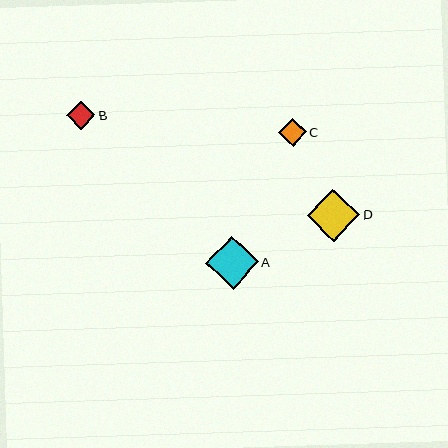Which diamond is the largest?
Diamond D is the largest with a size of approximately 53 pixels.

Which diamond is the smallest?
Diamond C is the smallest with a size of approximately 28 pixels.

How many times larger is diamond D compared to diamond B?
Diamond D is approximately 1.9 times the size of diamond B.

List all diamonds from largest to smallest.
From largest to smallest: D, A, B, C.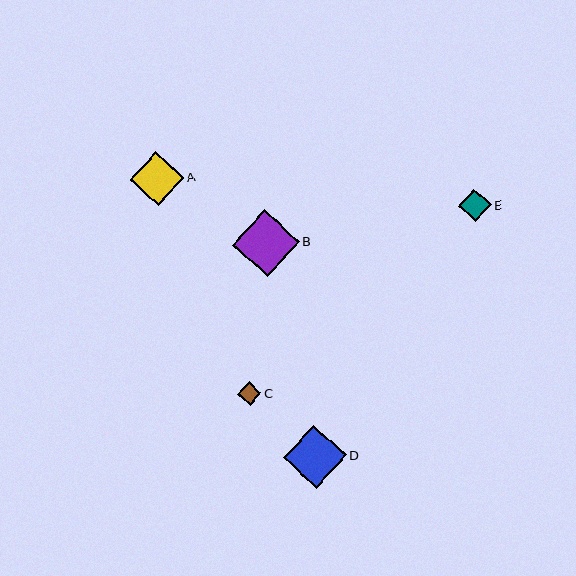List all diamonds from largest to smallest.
From largest to smallest: B, D, A, E, C.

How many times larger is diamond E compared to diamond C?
Diamond E is approximately 1.4 times the size of diamond C.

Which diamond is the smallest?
Diamond C is the smallest with a size of approximately 24 pixels.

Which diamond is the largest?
Diamond B is the largest with a size of approximately 67 pixels.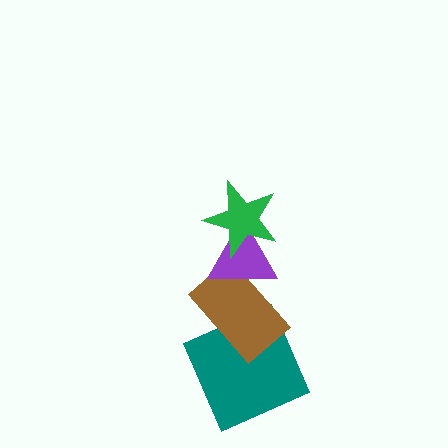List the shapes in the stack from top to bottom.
From top to bottom: the green star, the purple triangle, the brown rectangle, the teal square.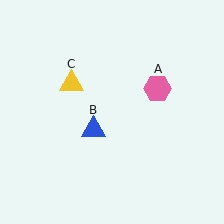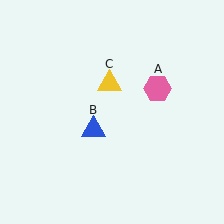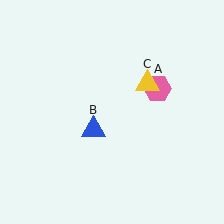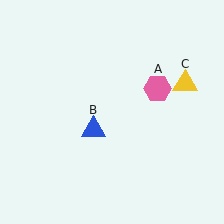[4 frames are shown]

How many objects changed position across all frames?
1 object changed position: yellow triangle (object C).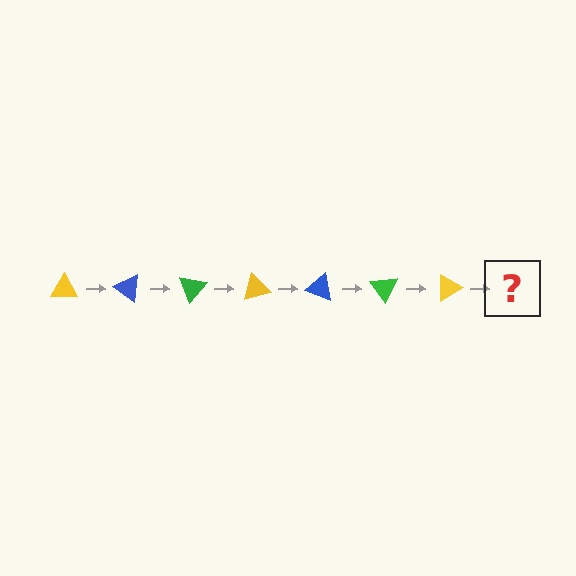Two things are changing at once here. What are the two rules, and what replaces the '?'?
The two rules are that it rotates 35 degrees each step and the color cycles through yellow, blue, and green. The '?' should be a blue triangle, rotated 245 degrees from the start.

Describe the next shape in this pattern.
It should be a blue triangle, rotated 245 degrees from the start.